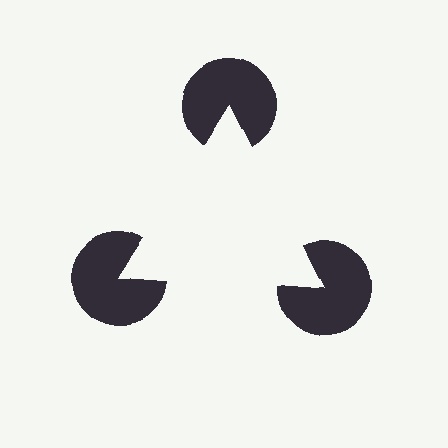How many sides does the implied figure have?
3 sides.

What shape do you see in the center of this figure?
An illusory triangle — its edges are inferred from the aligned wedge cuts in the pac-man discs, not physically drawn.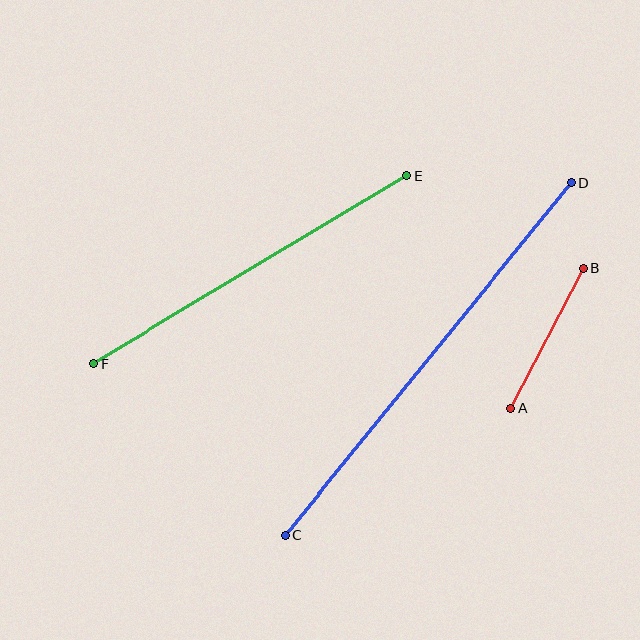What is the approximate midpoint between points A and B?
The midpoint is at approximately (547, 338) pixels.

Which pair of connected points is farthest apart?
Points C and D are farthest apart.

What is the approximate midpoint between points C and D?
The midpoint is at approximately (428, 359) pixels.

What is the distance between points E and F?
The distance is approximately 365 pixels.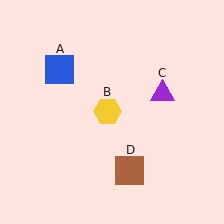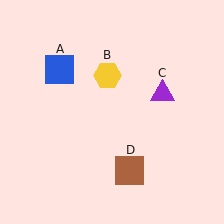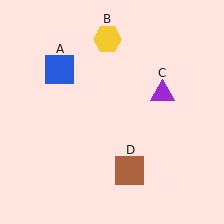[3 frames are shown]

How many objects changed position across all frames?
1 object changed position: yellow hexagon (object B).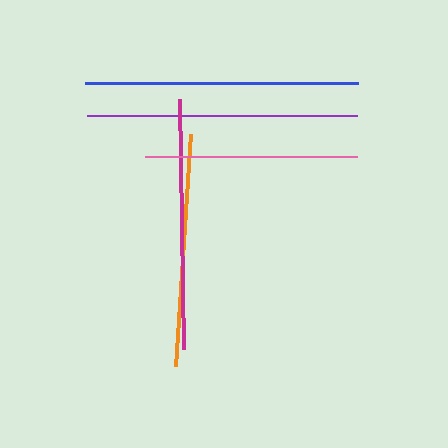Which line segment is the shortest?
The pink line is the shortest at approximately 212 pixels.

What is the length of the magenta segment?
The magenta segment is approximately 250 pixels long.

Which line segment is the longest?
The blue line is the longest at approximately 274 pixels.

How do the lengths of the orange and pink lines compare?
The orange and pink lines are approximately the same length.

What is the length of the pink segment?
The pink segment is approximately 212 pixels long.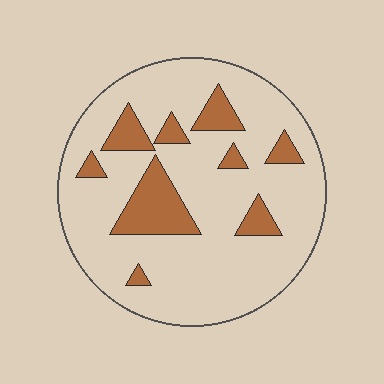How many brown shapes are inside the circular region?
9.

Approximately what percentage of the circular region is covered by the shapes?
Approximately 20%.